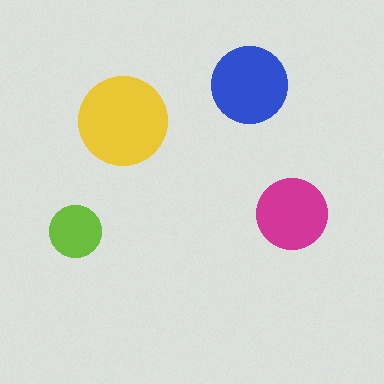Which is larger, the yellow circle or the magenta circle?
The yellow one.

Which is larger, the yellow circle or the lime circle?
The yellow one.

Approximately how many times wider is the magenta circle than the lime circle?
About 1.5 times wider.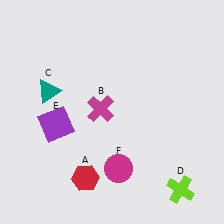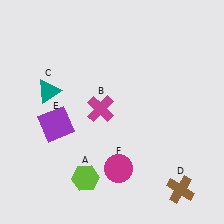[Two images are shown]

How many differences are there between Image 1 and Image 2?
There are 2 differences between the two images.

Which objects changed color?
A changed from red to lime. D changed from lime to brown.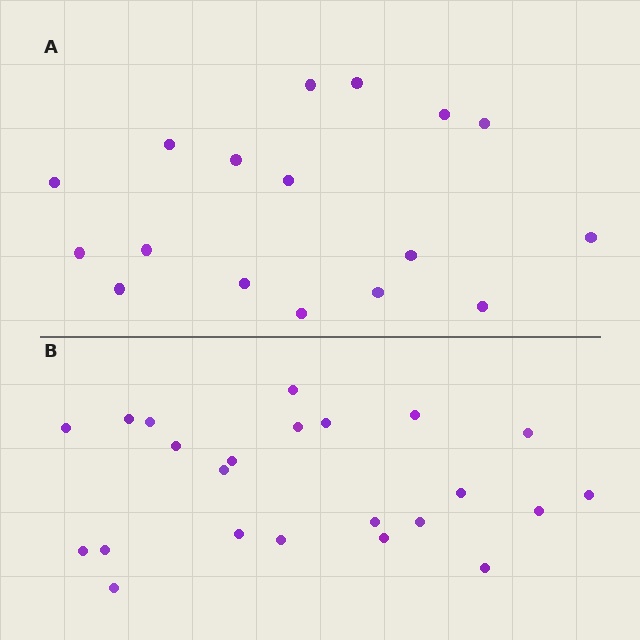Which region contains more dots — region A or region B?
Region B (the bottom region) has more dots.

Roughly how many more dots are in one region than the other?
Region B has about 6 more dots than region A.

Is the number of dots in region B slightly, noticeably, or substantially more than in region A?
Region B has noticeably more, but not dramatically so. The ratio is roughly 1.4 to 1.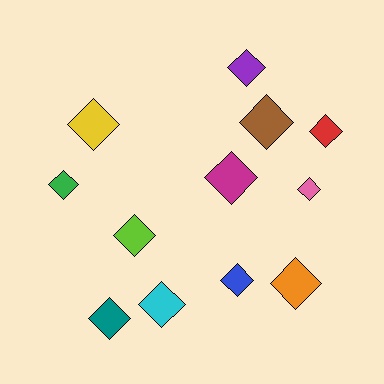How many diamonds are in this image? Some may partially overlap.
There are 12 diamonds.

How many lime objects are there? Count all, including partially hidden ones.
There is 1 lime object.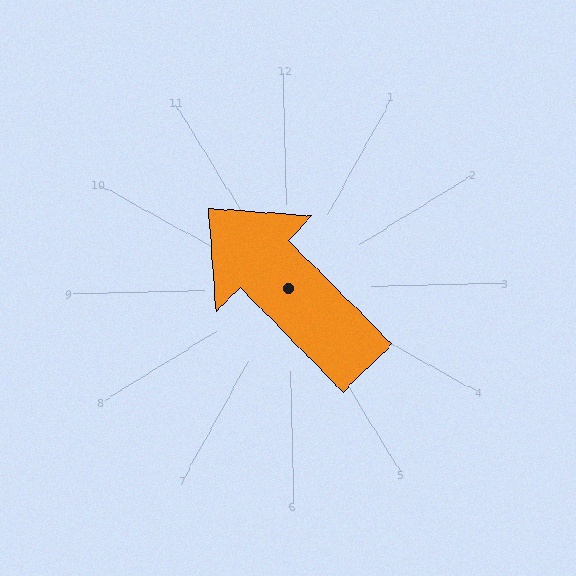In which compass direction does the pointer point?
Northwest.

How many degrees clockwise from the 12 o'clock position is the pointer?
Approximately 317 degrees.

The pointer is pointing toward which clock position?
Roughly 11 o'clock.